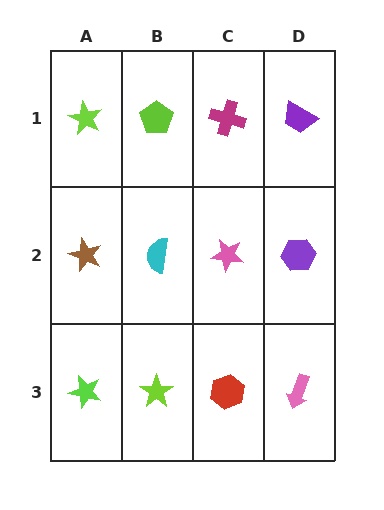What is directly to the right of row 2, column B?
A pink star.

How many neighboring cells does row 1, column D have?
2.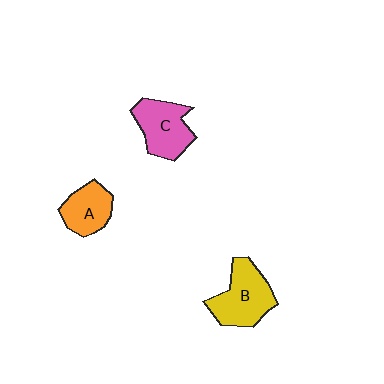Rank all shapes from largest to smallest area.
From largest to smallest: B (yellow), C (pink), A (orange).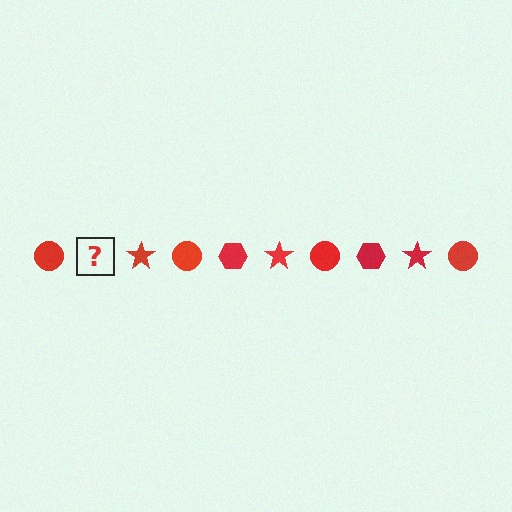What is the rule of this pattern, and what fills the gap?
The rule is that the pattern cycles through circle, hexagon, star shapes in red. The gap should be filled with a red hexagon.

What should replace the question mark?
The question mark should be replaced with a red hexagon.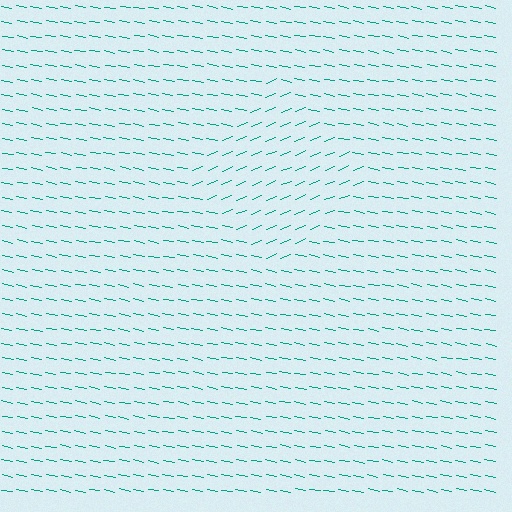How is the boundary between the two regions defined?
The boundary is defined purely by a change in line orientation (approximately 34 degrees difference). All lines are the same color and thickness.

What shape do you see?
I see a diamond.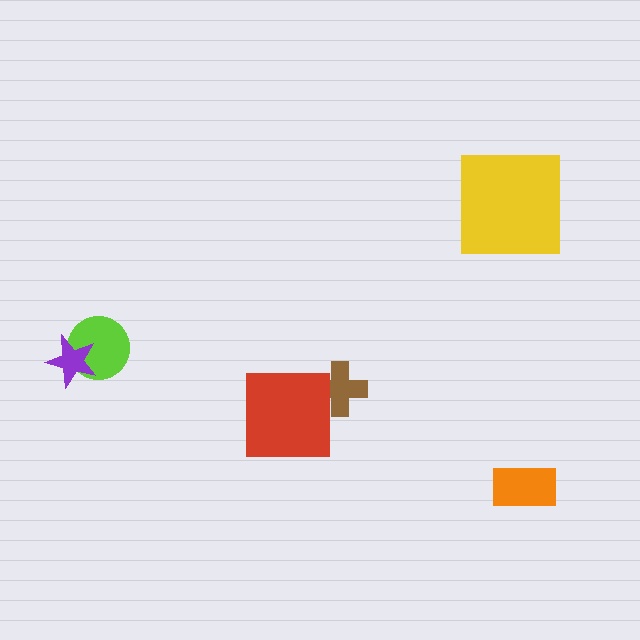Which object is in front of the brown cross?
The red square is in front of the brown cross.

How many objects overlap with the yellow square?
0 objects overlap with the yellow square.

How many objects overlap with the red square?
1 object overlaps with the red square.